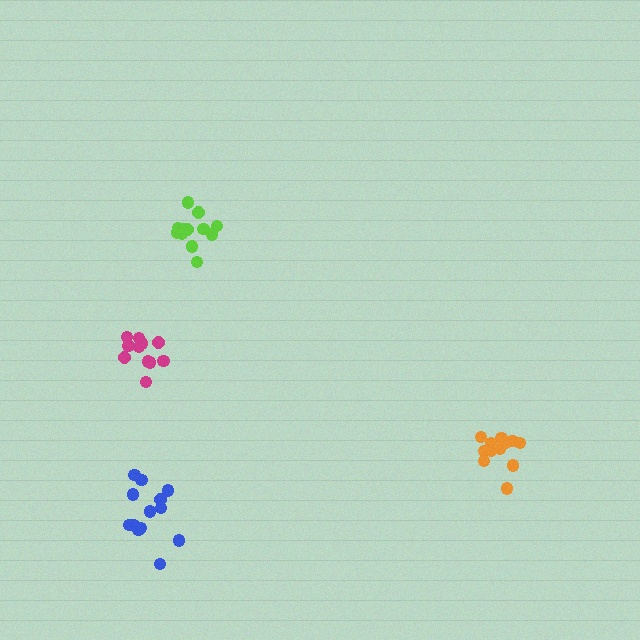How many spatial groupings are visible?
There are 4 spatial groupings.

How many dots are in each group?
Group 1: 12 dots, Group 2: 12 dots, Group 3: 12 dots, Group 4: 13 dots (49 total).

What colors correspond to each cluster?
The clusters are colored: lime, orange, magenta, blue.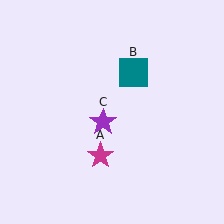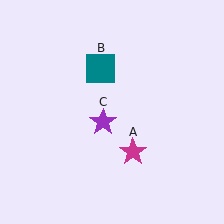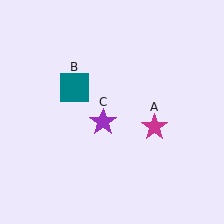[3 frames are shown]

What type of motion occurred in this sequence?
The magenta star (object A), teal square (object B) rotated counterclockwise around the center of the scene.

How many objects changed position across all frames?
2 objects changed position: magenta star (object A), teal square (object B).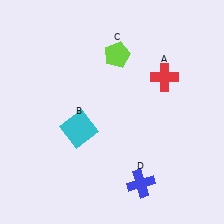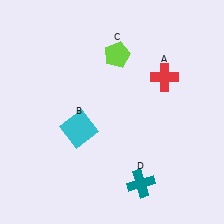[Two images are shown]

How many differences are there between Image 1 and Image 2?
There is 1 difference between the two images.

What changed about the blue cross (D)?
In Image 1, D is blue. In Image 2, it changed to teal.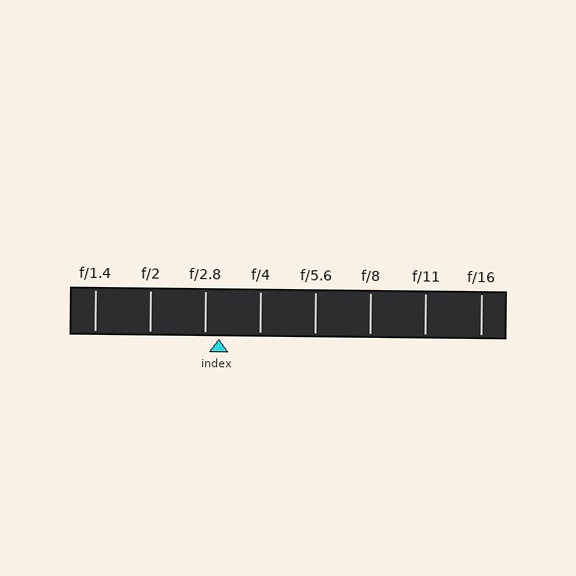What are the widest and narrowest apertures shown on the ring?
The widest aperture shown is f/1.4 and the narrowest is f/16.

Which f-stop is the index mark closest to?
The index mark is closest to f/2.8.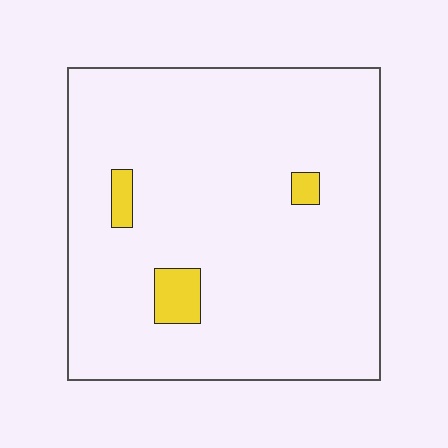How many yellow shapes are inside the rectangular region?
3.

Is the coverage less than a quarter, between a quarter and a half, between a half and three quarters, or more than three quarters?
Less than a quarter.